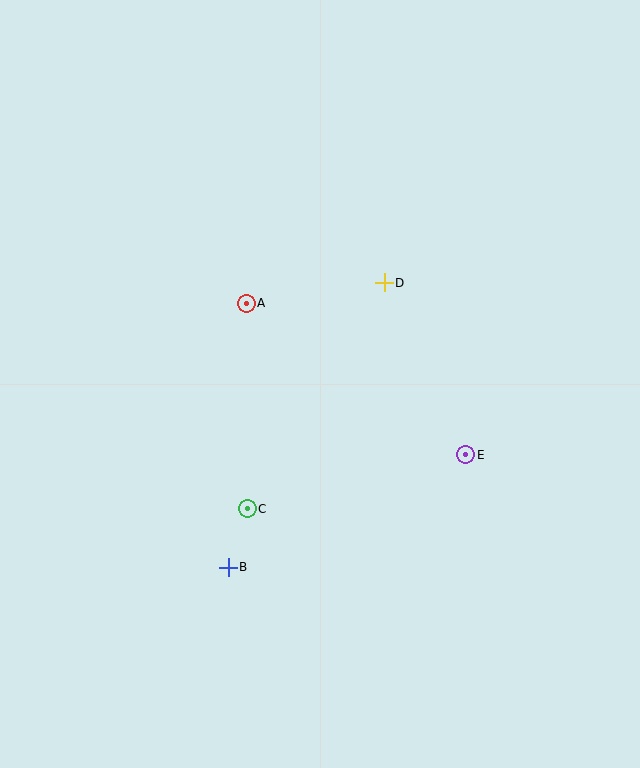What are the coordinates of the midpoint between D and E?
The midpoint between D and E is at (425, 369).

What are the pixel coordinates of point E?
Point E is at (466, 455).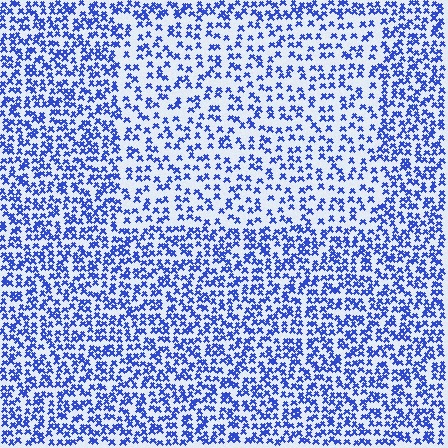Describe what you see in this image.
The image contains small blue elements arranged at two different densities. A rectangle-shaped region is visible where the elements are less densely packed than the surrounding area.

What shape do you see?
I see a rectangle.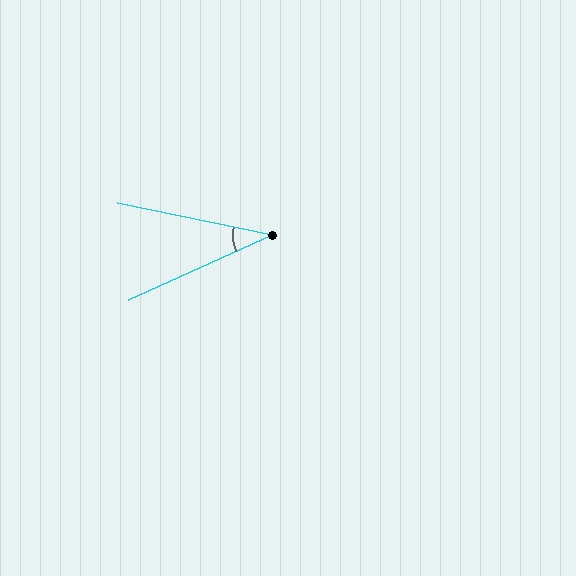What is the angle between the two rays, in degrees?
Approximately 36 degrees.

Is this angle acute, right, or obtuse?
It is acute.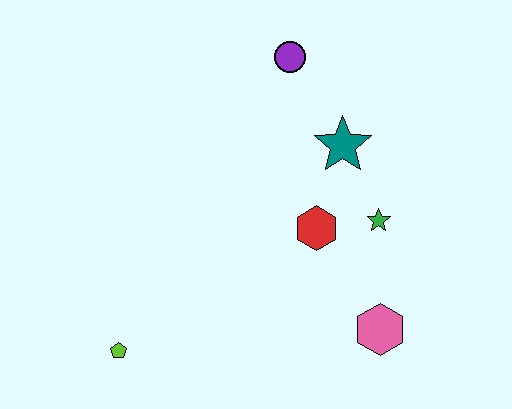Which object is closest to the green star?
The red hexagon is closest to the green star.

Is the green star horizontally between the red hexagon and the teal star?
No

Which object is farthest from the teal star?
The lime pentagon is farthest from the teal star.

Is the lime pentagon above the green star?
No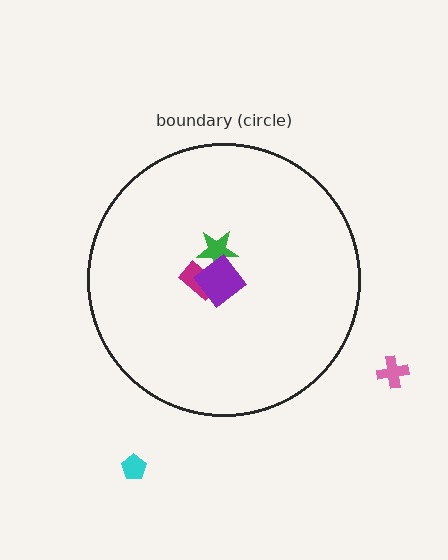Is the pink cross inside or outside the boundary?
Outside.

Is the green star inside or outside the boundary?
Inside.